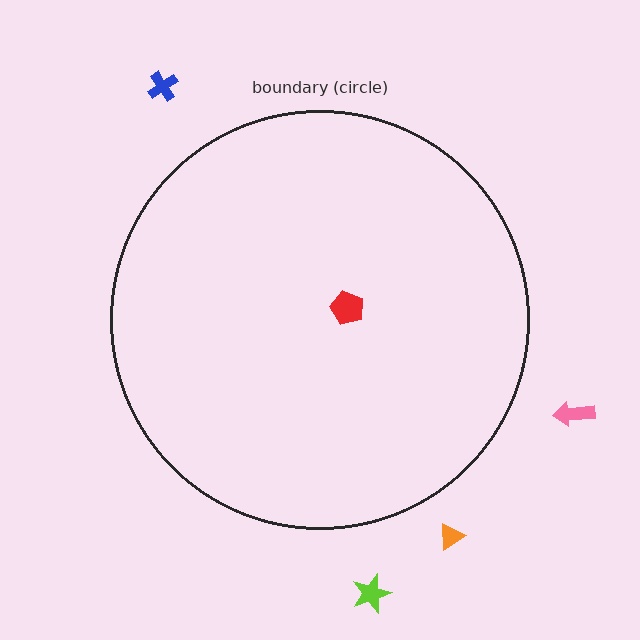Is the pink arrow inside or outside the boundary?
Outside.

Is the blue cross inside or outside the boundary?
Outside.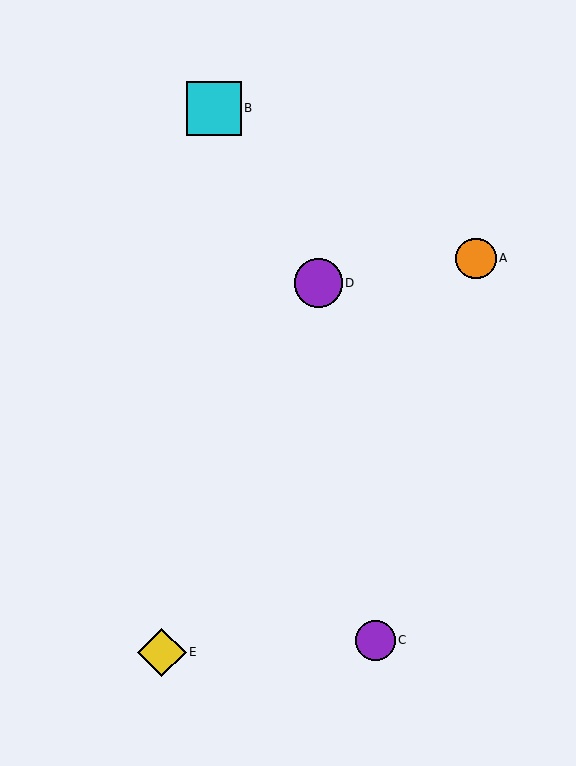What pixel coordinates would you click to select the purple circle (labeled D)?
Click at (318, 283) to select the purple circle D.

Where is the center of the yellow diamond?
The center of the yellow diamond is at (162, 652).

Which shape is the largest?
The cyan square (labeled B) is the largest.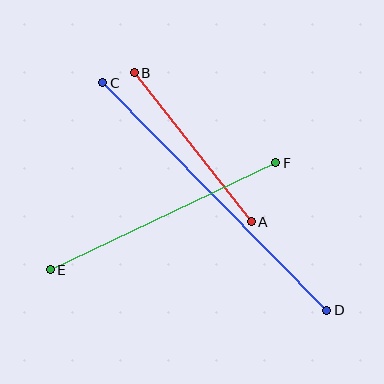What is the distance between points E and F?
The distance is approximately 250 pixels.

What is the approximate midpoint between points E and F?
The midpoint is at approximately (163, 216) pixels.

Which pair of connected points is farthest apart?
Points C and D are farthest apart.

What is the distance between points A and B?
The distance is approximately 190 pixels.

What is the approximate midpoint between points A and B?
The midpoint is at approximately (193, 147) pixels.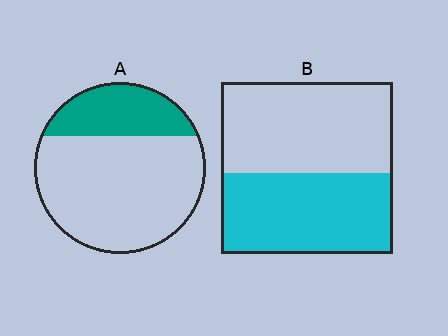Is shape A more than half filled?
No.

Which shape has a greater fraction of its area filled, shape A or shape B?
Shape B.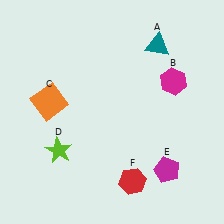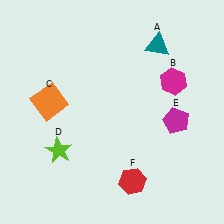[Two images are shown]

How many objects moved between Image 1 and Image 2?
1 object moved between the two images.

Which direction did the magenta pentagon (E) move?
The magenta pentagon (E) moved up.